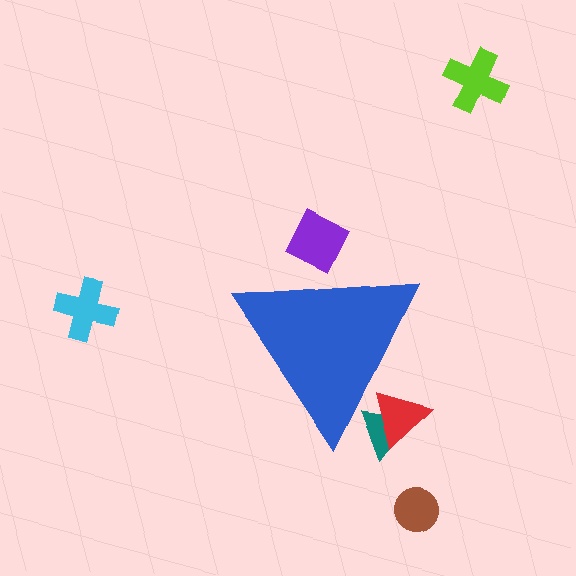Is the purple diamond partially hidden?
Yes, the purple diamond is partially hidden behind the blue triangle.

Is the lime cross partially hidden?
No, the lime cross is fully visible.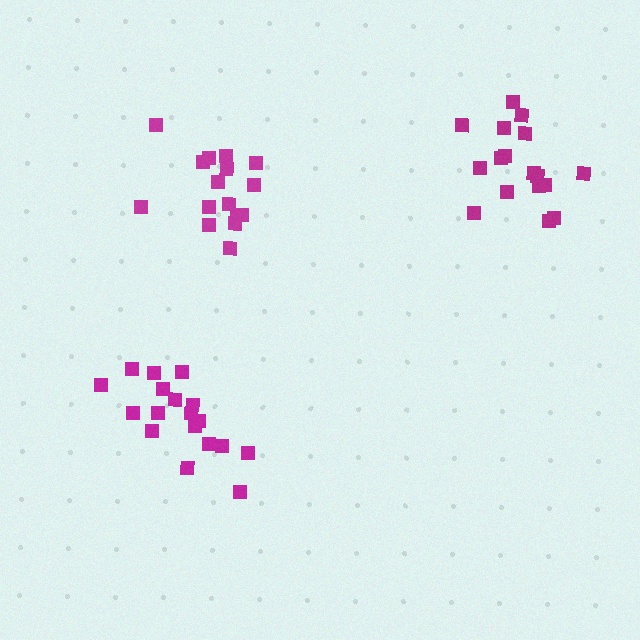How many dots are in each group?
Group 1: 16 dots, Group 2: 17 dots, Group 3: 18 dots (51 total).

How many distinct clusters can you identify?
There are 3 distinct clusters.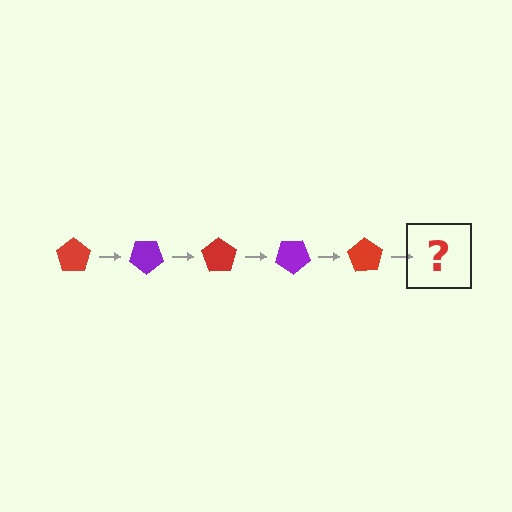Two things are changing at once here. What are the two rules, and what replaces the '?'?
The two rules are that it rotates 35 degrees each step and the color cycles through red and purple. The '?' should be a purple pentagon, rotated 175 degrees from the start.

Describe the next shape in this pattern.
It should be a purple pentagon, rotated 175 degrees from the start.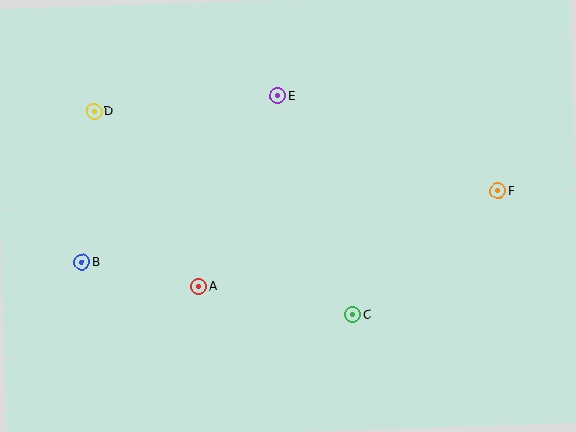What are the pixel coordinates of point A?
Point A is at (199, 287).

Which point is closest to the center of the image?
Point A at (199, 287) is closest to the center.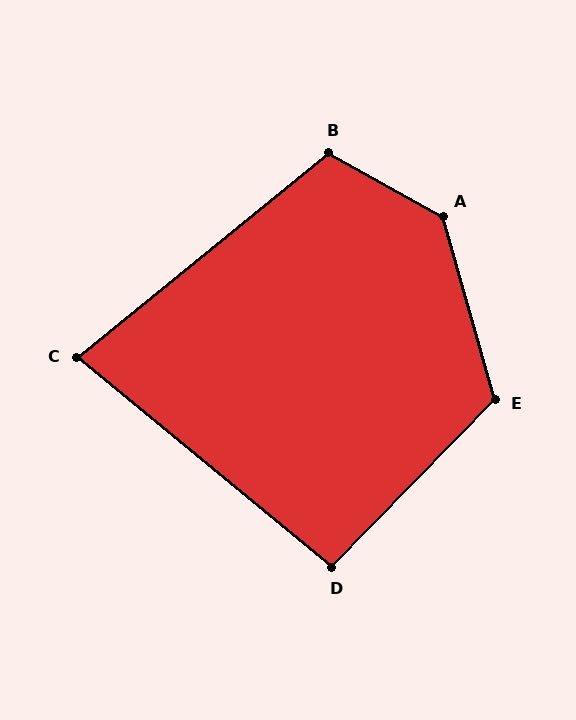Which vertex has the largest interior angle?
A, at approximately 135 degrees.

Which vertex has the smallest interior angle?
C, at approximately 79 degrees.